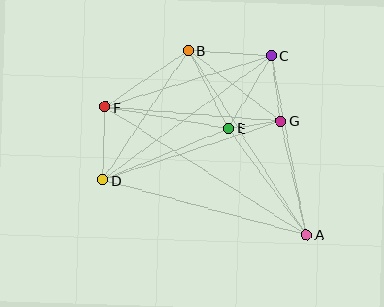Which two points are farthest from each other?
Points A and F are farthest from each other.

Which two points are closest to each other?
Points E and G are closest to each other.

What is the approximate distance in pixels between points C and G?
The distance between C and G is approximately 66 pixels.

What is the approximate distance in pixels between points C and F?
The distance between C and F is approximately 174 pixels.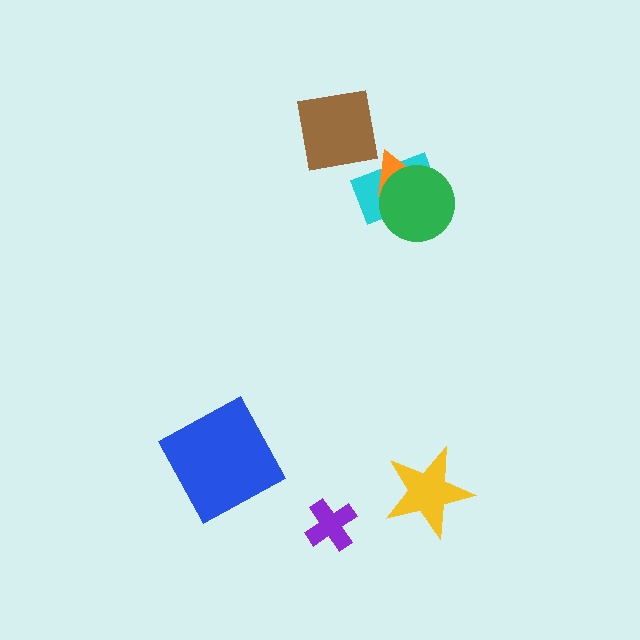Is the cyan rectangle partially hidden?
Yes, it is partially covered by another shape.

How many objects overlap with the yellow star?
0 objects overlap with the yellow star.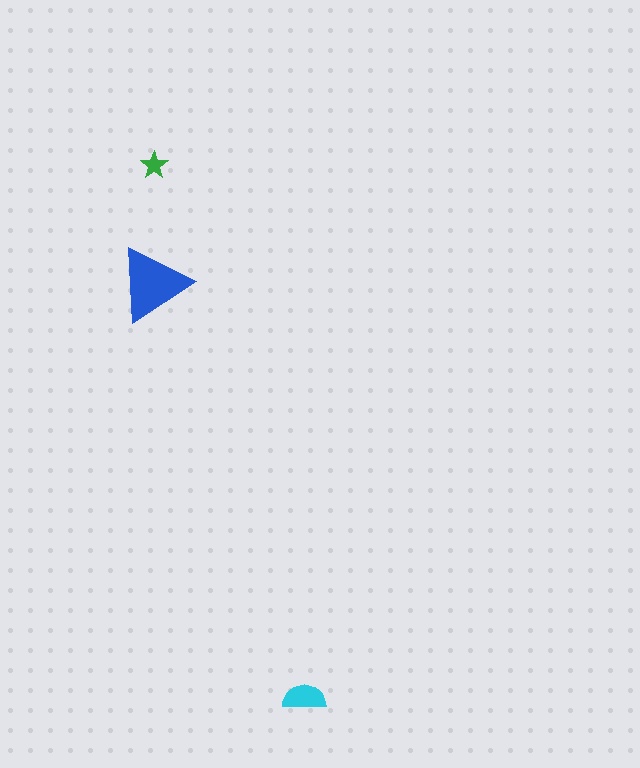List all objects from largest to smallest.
The blue triangle, the cyan semicircle, the green star.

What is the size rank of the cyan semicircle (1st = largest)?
2nd.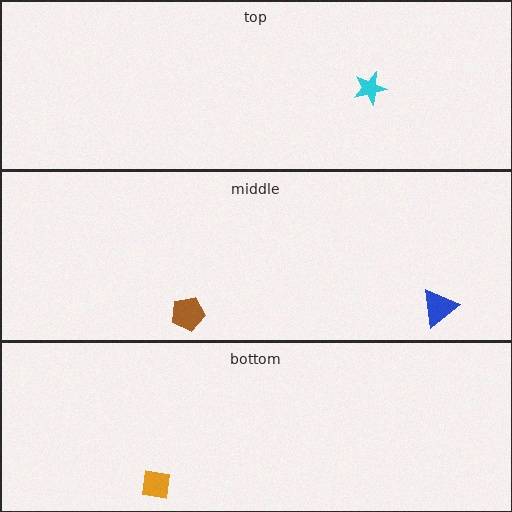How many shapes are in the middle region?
2.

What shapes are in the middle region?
The brown pentagon, the blue triangle.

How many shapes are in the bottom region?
1.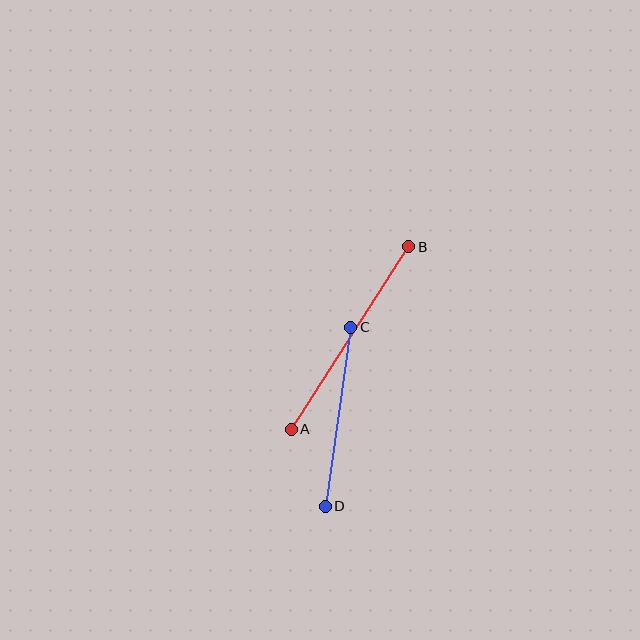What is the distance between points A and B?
The distance is approximately 217 pixels.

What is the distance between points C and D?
The distance is approximately 180 pixels.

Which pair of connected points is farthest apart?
Points A and B are farthest apart.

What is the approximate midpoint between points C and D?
The midpoint is at approximately (338, 417) pixels.